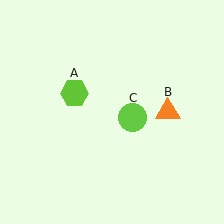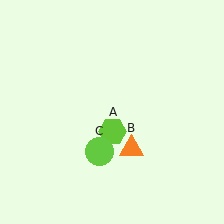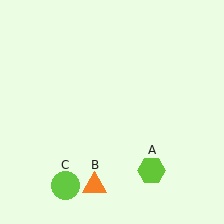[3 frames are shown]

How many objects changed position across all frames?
3 objects changed position: lime hexagon (object A), orange triangle (object B), lime circle (object C).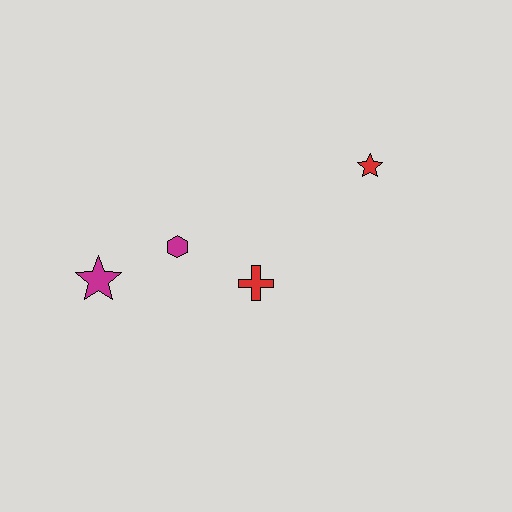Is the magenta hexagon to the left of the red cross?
Yes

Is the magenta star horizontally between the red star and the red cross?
No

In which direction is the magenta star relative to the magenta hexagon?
The magenta star is to the left of the magenta hexagon.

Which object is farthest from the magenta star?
The red star is farthest from the magenta star.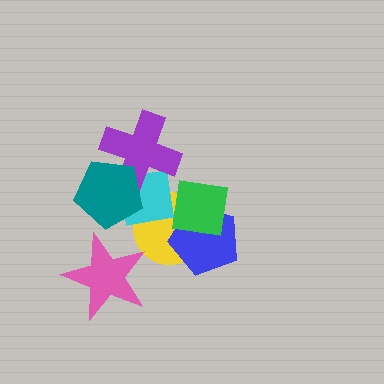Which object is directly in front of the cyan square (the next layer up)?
The purple cross is directly in front of the cyan square.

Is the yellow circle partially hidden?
Yes, it is partially covered by another shape.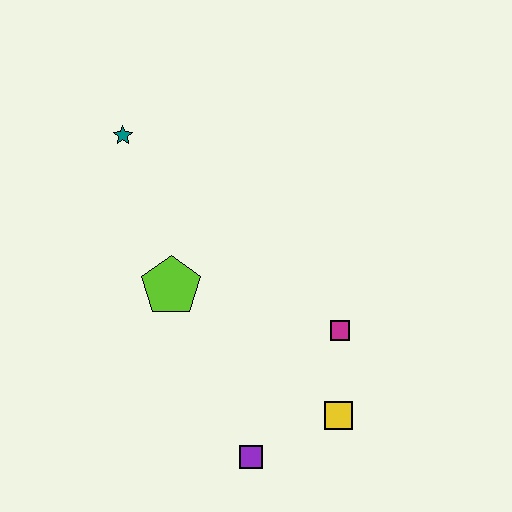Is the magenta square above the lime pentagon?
No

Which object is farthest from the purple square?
The teal star is farthest from the purple square.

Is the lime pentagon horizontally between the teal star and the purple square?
Yes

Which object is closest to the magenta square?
The yellow square is closest to the magenta square.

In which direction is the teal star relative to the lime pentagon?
The teal star is above the lime pentagon.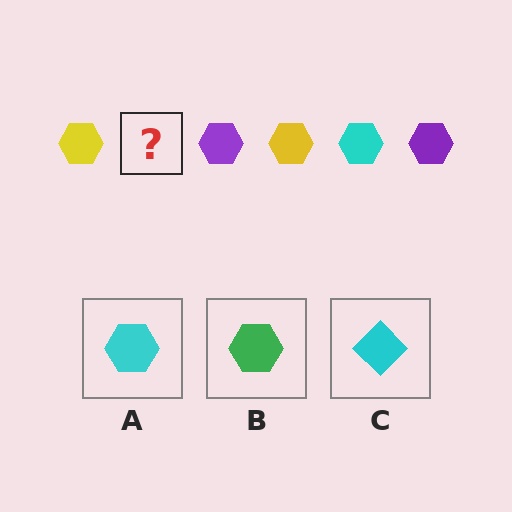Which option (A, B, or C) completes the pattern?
A.